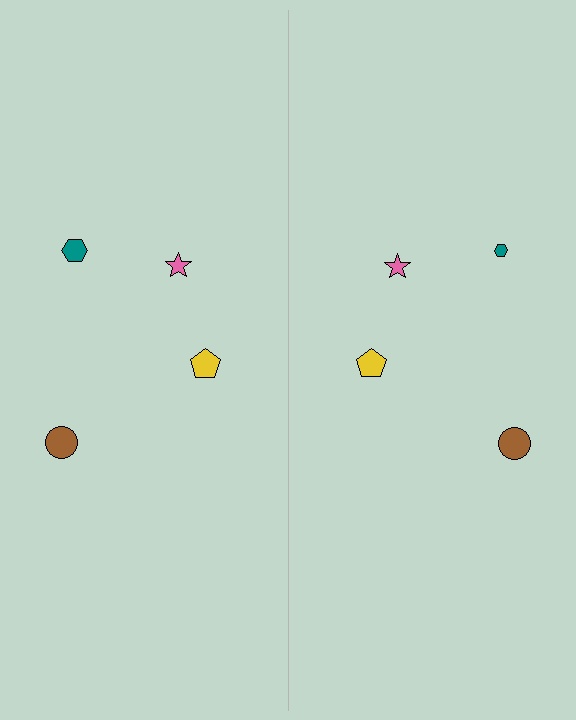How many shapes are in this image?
There are 8 shapes in this image.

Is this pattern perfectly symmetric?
No, the pattern is not perfectly symmetric. The teal hexagon on the right side has a different size than its mirror counterpart.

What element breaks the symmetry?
The teal hexagon on the right side has a different size than its mirror counterpart.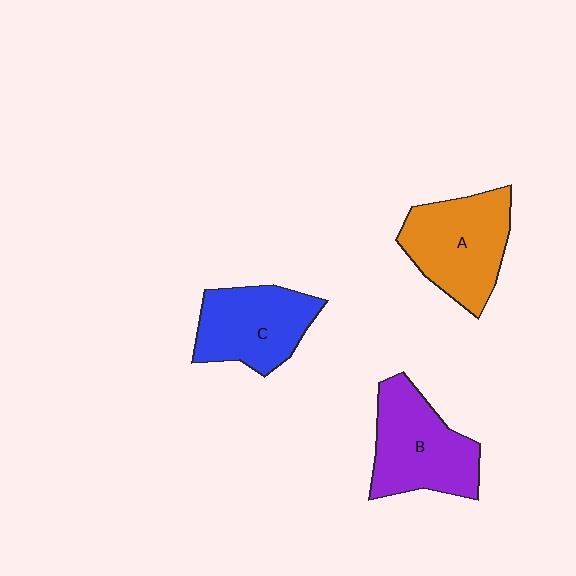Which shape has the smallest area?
Shape C (blue).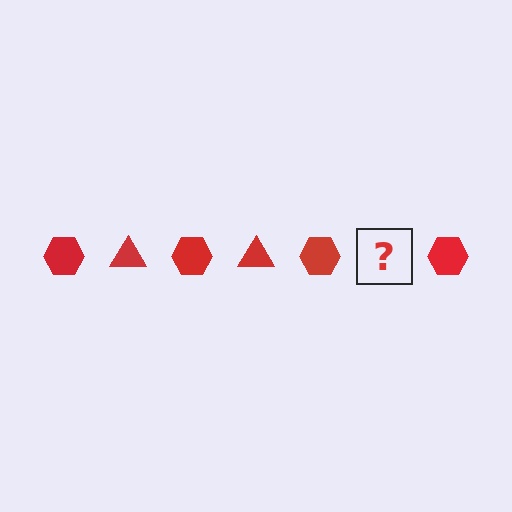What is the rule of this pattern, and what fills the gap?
The rule is that the pattern cycles through hexagon, triangle shapes in red. The gap should be filled with a red triangle.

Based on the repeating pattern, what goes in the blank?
The blank should be a red triangle.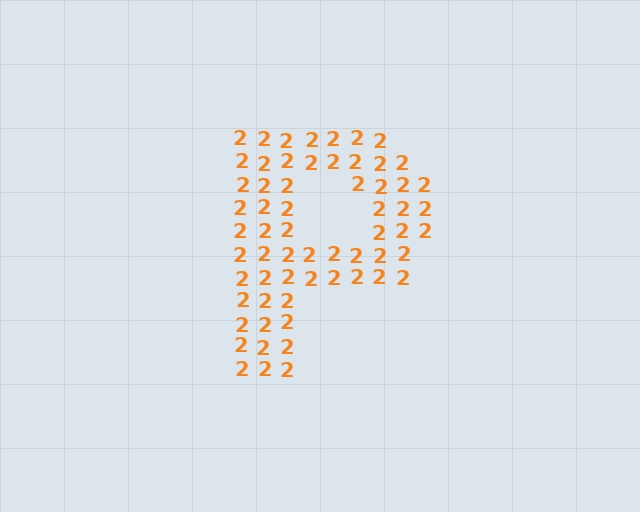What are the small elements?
The small elements are digit 2's.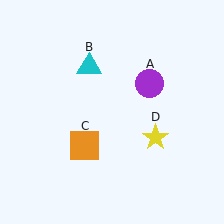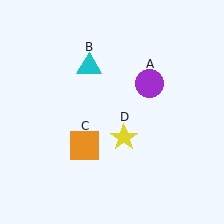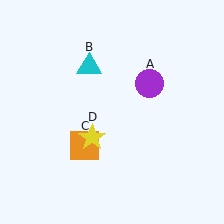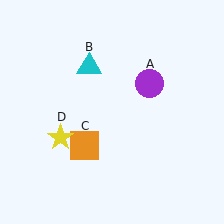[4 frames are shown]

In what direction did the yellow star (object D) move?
The yellow star (object D) moved left.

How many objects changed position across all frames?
1 object changed position: yellow star (object D).